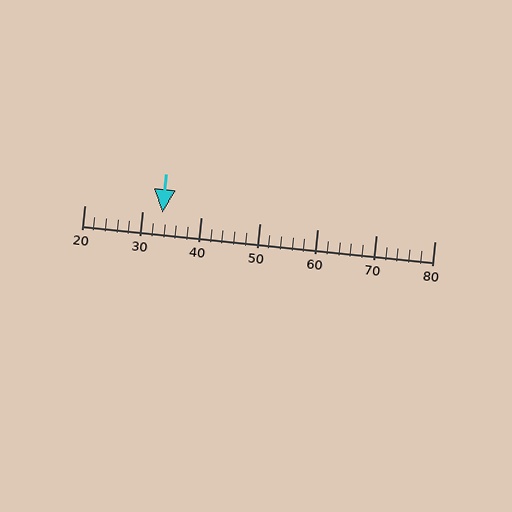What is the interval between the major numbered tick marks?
The major tick marks are spaced 10 units apart.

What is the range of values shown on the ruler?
The ruler shows values from 20 to 80.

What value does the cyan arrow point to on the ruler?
The cyan arrow points to approximately 33.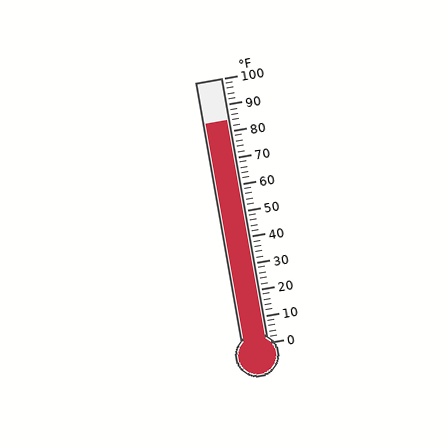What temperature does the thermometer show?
The thermometer shows approximately 84°F.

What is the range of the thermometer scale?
The thermometer scale ranges from 0°F to 100°F.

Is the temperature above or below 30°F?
The temperature is above 30°F.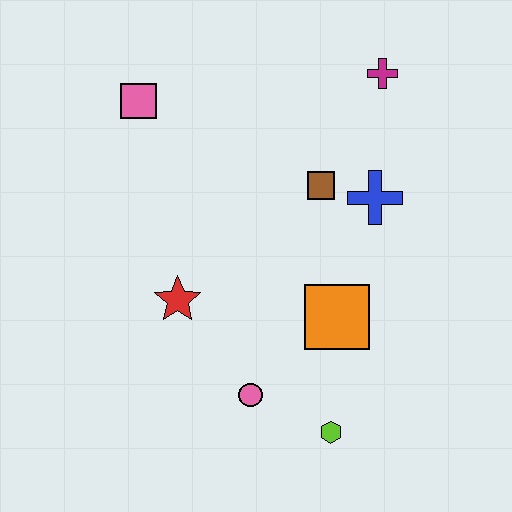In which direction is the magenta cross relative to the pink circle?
The magenta cross is above the pink circle.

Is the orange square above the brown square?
No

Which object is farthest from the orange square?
The pink square is farthest from the orange square.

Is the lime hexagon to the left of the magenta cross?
Yes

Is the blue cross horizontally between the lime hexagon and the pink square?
No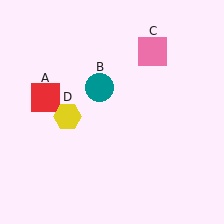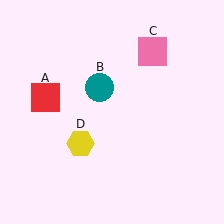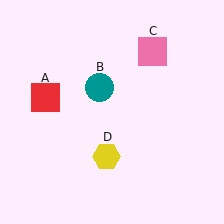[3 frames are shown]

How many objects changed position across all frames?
1 object changed position: yellow hexagon (object D).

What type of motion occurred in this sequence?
The yellow hexagon (object D) rotated counterclockwise around the center of the scene.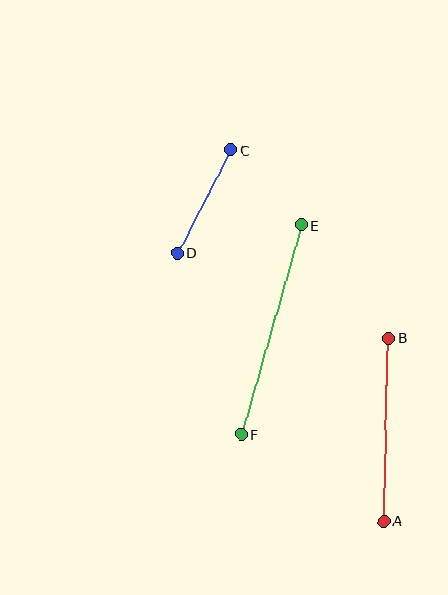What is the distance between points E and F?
The distance is approximately 218 pixels.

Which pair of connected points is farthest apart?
Points E and F are farthest apart.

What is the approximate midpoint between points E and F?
The midpoint is at approximately (271, 330) pixels.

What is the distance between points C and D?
The distance is approximately 116 pixels.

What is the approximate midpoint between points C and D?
The midpoint is at approximately (204, 201) pixels.